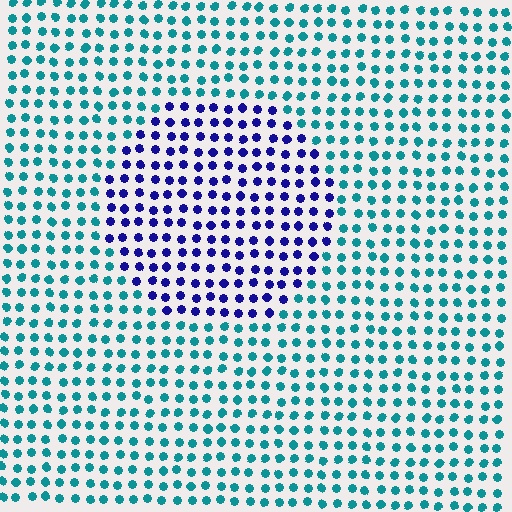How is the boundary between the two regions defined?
The boundary is defined purely by a slight shift in hue (about 62 degrees). Spacing, size, and orientation are identical on both sides.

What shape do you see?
I see a circle.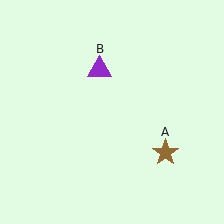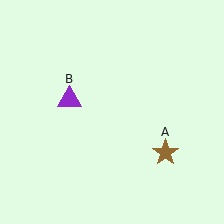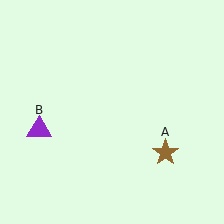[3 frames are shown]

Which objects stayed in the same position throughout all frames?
Brown star (object A) remained stationary.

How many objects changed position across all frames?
1 object changed position: purple triangle (object B).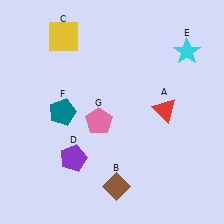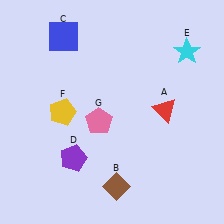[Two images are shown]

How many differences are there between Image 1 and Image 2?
There are 2 differences between the two images.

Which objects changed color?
C changed from yellow to blue. F changed from teal to yellow.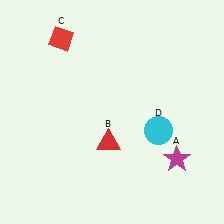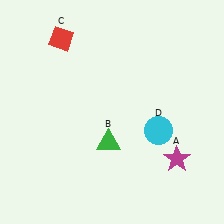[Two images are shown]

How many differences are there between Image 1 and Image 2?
There is 1 difference between the two images.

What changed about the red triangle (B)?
In Image 1, B is red. In Image 2, it changed to green.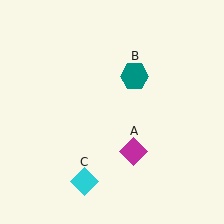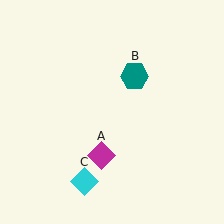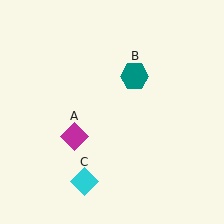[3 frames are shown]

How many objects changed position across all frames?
1 object changed position: magenta diamond (object A).